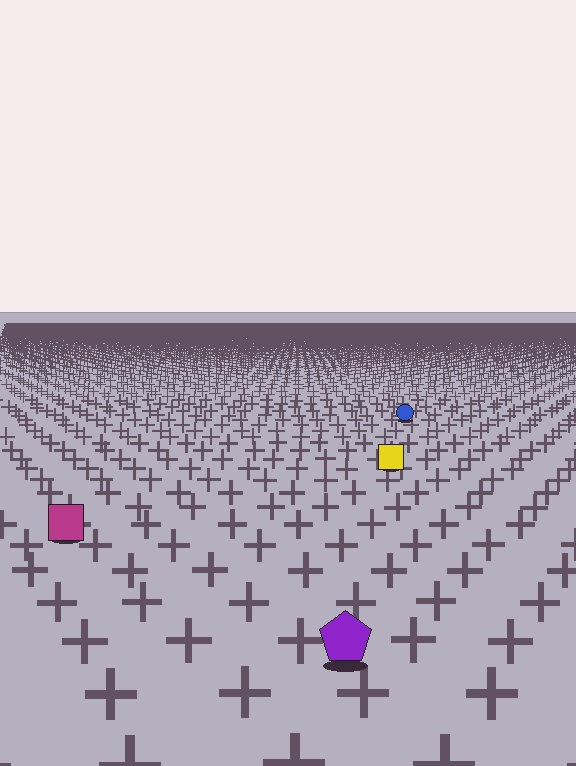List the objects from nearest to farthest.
From nearest to farthest: the purple pentagon, the magenta square, the yellow square, the blue circle.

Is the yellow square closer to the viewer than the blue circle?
Yes. The yellow square is closer — you can tell from the texture gradient: the ground texture is coarser near it.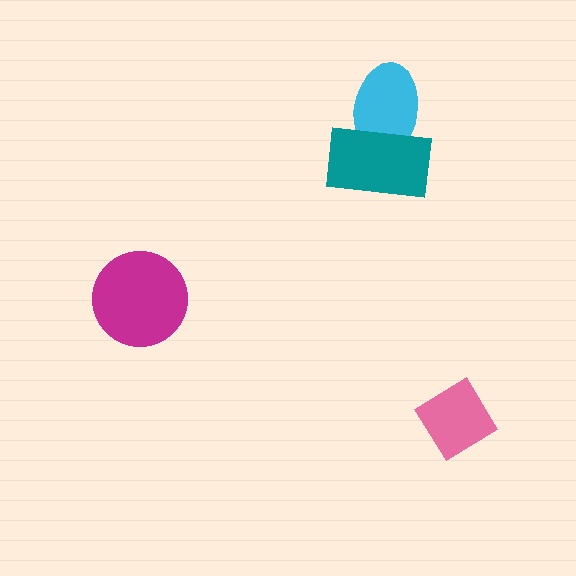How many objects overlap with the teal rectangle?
1 object overlaps with the teal rectangle.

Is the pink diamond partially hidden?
No, no other shape covers it.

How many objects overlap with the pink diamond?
0 objects overlap with the pink diamond.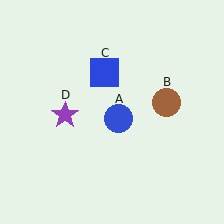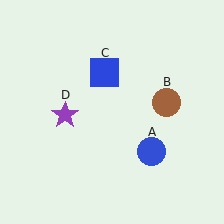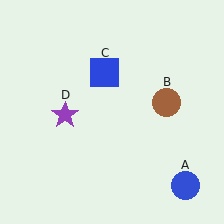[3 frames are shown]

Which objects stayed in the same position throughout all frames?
Brown circle (object B) and blue square (object C) and purple star (object D) remained stationary.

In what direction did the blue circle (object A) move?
The blue circle (object A) moved down and to the right.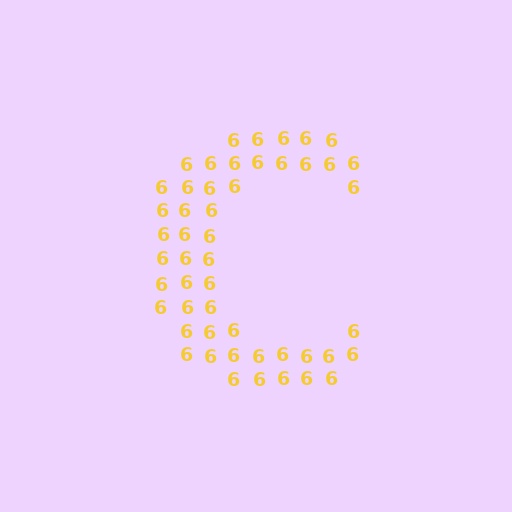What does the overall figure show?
The overall figure shows the letter C.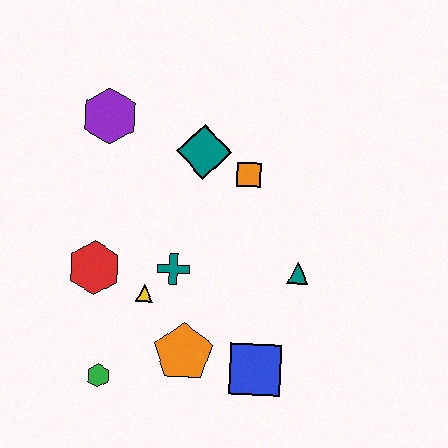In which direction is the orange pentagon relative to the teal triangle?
The orange pentagon is to the left of the teal triangle.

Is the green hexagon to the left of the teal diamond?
Yes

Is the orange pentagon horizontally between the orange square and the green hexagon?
Yes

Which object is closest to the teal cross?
The yellow triangle is closest to the teal cross.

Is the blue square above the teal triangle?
No